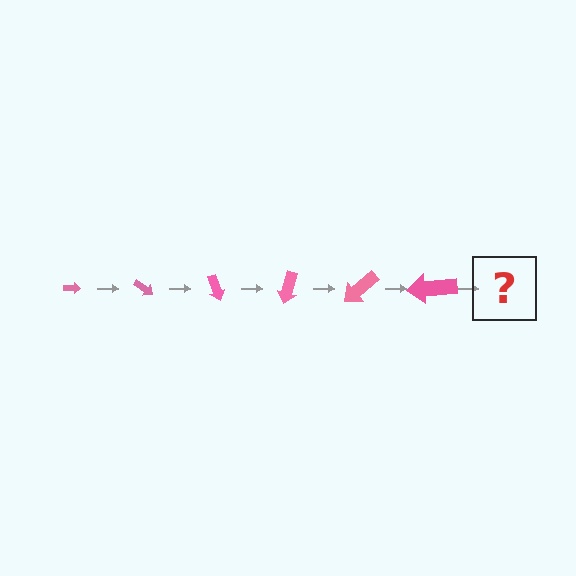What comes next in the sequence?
The next element should be an arrow, larger than the previous one and rotated 210 degrees from the start.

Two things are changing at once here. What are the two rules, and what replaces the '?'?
The two rules are that the arrow grows larger each step and it rotates 35 degrees each step. The '?' should be an arrow, larger than the previous one and rotated 210 degrees from the start.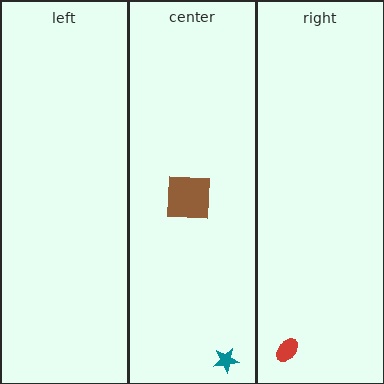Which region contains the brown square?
The center region.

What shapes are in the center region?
The brown square, the teal star.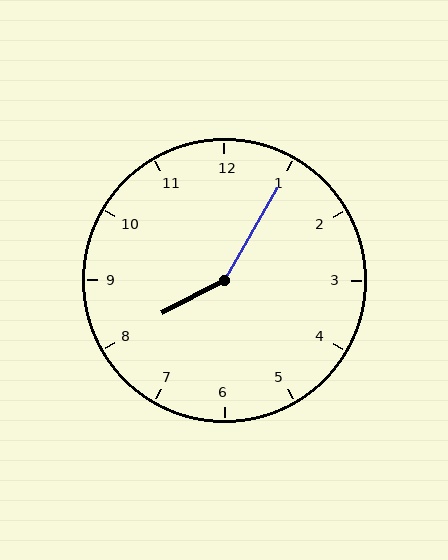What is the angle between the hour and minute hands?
Approximately 148 degrees.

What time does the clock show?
8:05.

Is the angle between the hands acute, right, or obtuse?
It is obtuse.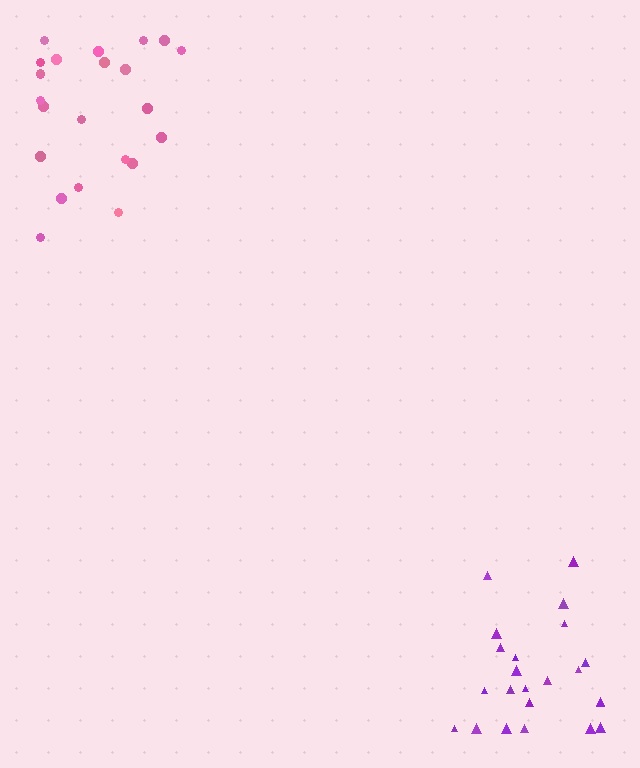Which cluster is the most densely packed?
Pink.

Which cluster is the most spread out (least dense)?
Purple.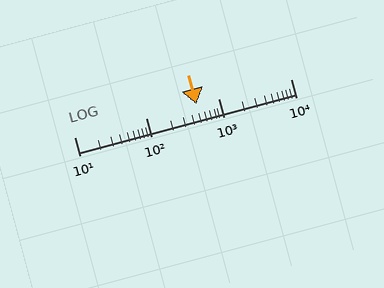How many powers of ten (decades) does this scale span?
The scale spans 3 decades, from 10 to 10000.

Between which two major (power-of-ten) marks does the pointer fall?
The pointer is between 100 and 1000.